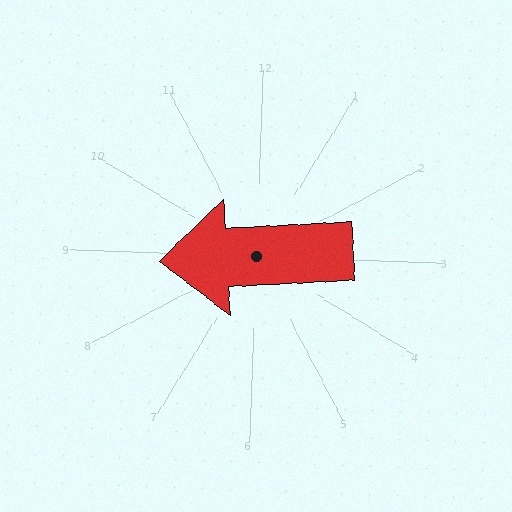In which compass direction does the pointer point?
West.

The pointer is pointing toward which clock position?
Roughly 9 o'clock.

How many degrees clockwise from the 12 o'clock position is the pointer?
Approximately 265 degrees.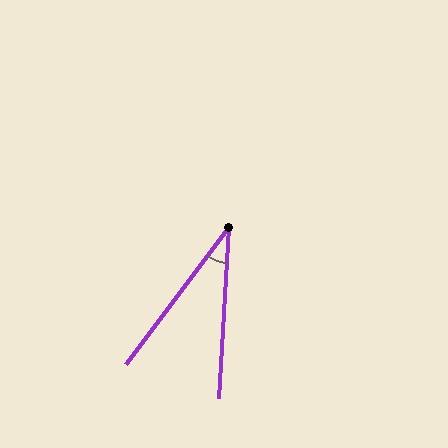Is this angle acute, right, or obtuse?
It is acute.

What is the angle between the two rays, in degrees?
Approximately 33 degrees.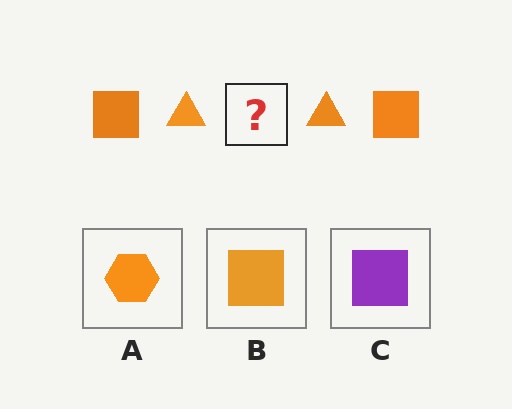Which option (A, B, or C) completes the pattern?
B.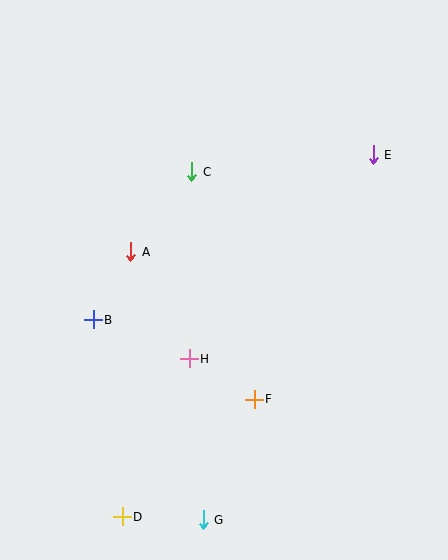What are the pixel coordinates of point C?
Point C is at (192, 172).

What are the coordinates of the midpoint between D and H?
The midpoint between D and H is at (156, 438).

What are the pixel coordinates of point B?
Point B is at (93, 320).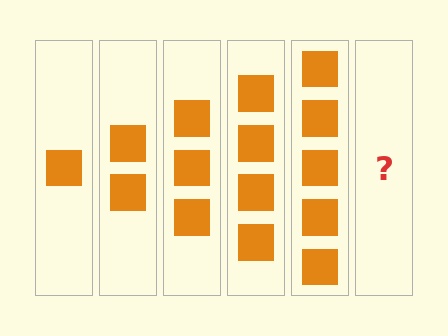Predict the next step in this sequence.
The next step is 6 squares.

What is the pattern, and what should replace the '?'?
The pattern is that each step adds one more square. The '?' should be 6 squares.